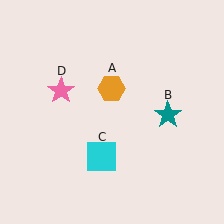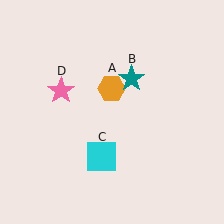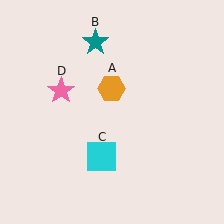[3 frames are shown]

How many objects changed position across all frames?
1 object changed position: teal star (object B).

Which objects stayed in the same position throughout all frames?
Orange hexagon (object A) and cyan square (object C) and pink star (object D) remained stationary.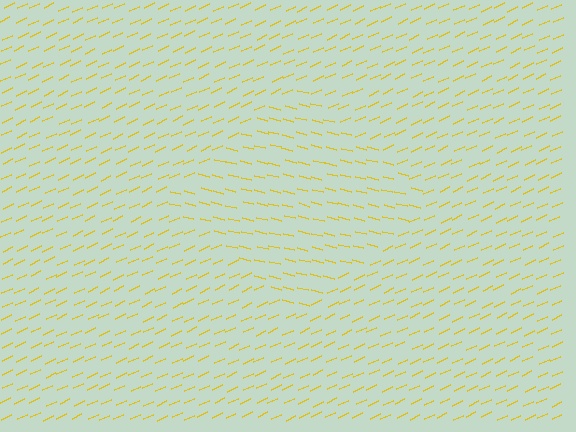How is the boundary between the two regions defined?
The boundary is defined purely by a change in line orientation (approximately 38 degrees difference). All lines are the same color and thickness.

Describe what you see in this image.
The image is filled with small yellow line segments. A diamond region in the image has lines oriented differently from the surrounding lines, creating a visible texture boundary.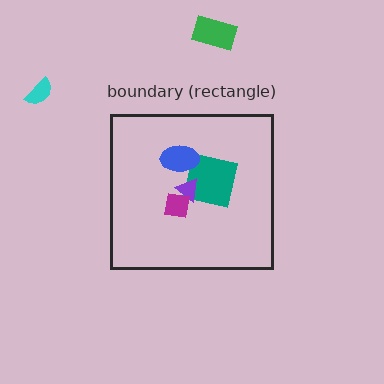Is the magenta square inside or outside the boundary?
Inside.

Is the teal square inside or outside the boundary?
Inside.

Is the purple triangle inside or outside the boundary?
Inside.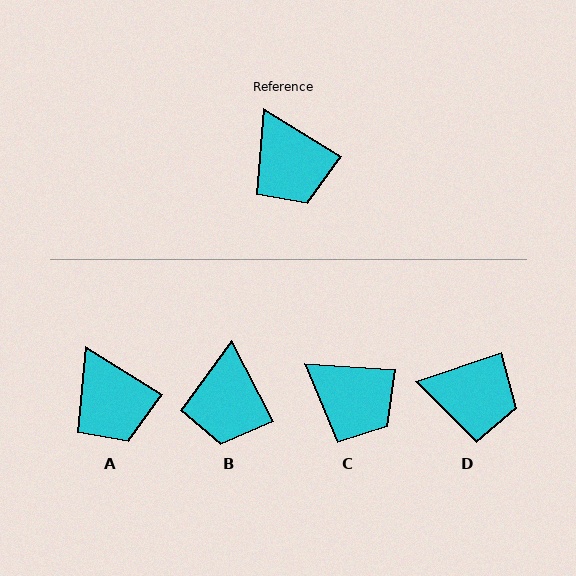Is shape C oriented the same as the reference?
No, it is off by about 28 degrees.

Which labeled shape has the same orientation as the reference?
A.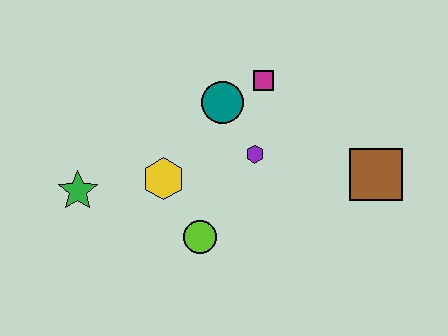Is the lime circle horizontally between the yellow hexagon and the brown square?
Yes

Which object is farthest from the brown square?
The green star is farthest from the brown square.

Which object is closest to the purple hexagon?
The teal circle is closest to the purple hexagon.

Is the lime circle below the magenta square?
Yes